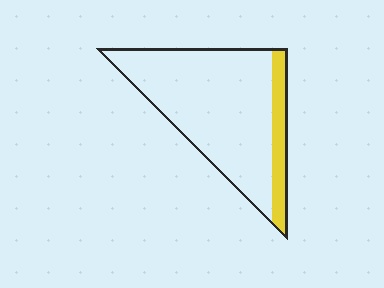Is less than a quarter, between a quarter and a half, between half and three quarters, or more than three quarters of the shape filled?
Less than a quarter.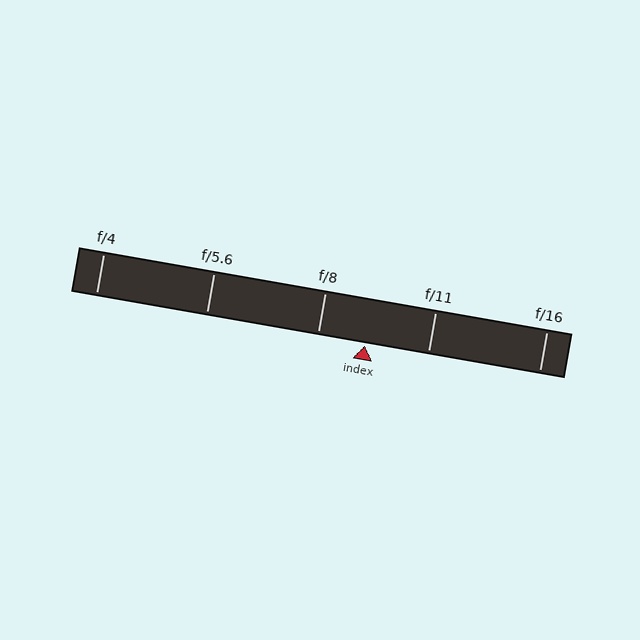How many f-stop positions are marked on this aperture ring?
There are 5 f-stop positions marked.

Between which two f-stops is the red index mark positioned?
The index mark is between f/8 and f/11.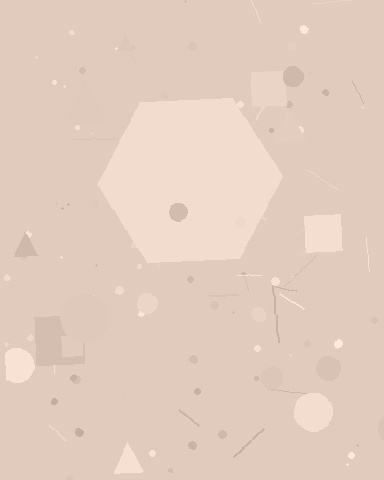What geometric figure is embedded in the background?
A hexagon is embedded in the background.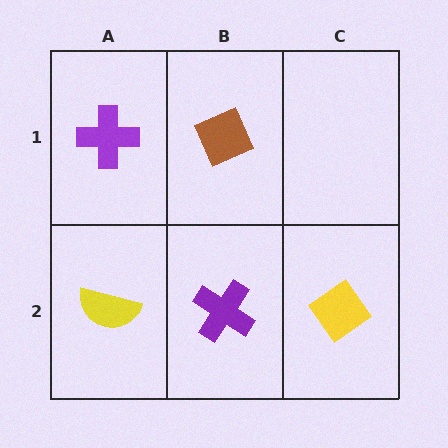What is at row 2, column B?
A purple cross.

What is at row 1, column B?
A brown diamond.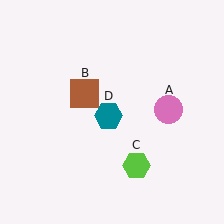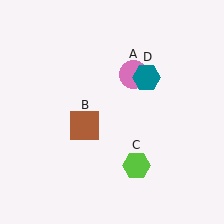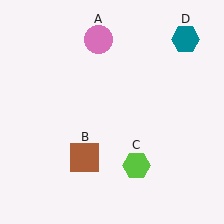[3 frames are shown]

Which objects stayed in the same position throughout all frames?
Lime hexagon (object C) remained stationary.